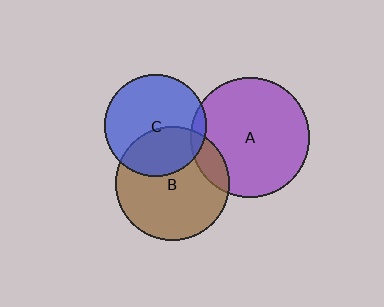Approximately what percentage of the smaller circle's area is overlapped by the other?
Approximately 5%.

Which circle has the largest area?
Circle A (purple).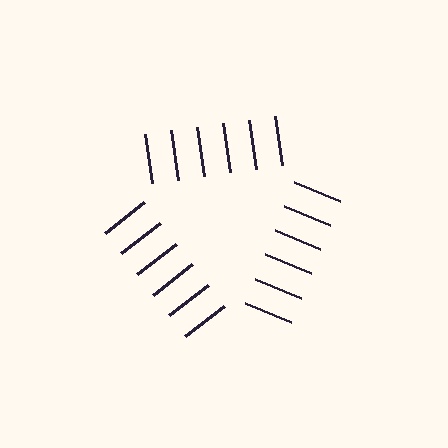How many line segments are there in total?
18 — 6 along each of the 3 edges.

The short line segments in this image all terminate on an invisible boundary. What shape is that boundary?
An illusory triangle — the line segments terminate on its edges but no continuous stroke is drawn.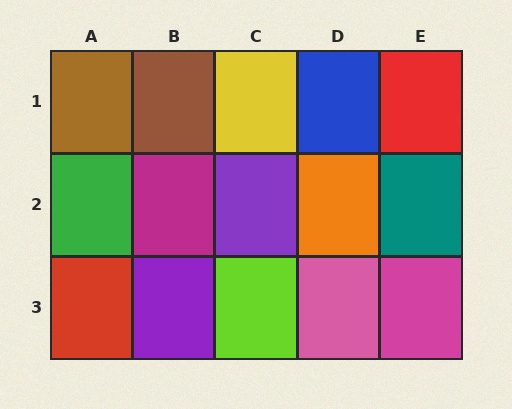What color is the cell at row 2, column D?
Orange.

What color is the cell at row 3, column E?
Magenta.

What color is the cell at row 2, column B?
Magenta.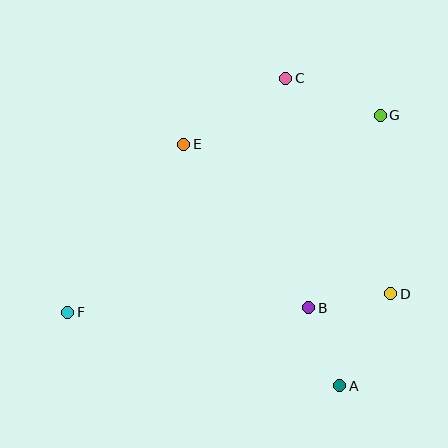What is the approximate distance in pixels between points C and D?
The distance between C and D is approximately 240 pixels.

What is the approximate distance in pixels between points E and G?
The distance between E and G is approximately 199 pixels.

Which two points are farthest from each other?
Points F and G are farthest from each other.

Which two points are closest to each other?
Points B and D are closest to each other.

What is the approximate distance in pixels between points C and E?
The distance between C and E is approximately 122 pixels.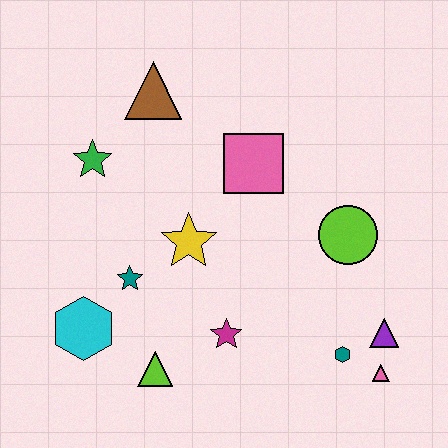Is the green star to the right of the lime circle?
No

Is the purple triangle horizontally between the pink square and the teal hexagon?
No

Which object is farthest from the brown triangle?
The pink triangle is farthest from the brown triangle.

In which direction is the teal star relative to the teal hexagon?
The teal star is to the left of the teal hexagon.